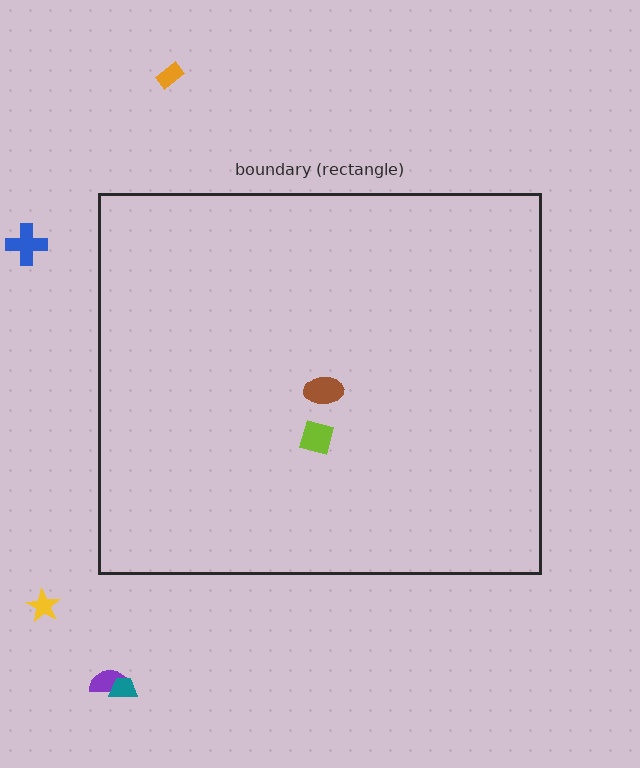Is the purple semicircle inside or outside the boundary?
Outside.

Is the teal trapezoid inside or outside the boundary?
Outside.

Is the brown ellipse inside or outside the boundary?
Inside.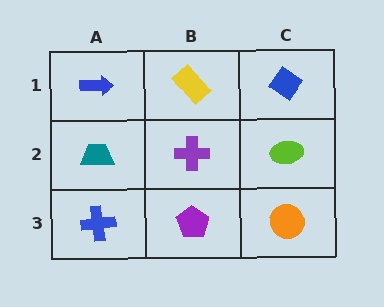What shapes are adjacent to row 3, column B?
A purple cross (row 2, column B), a blue cross (row 3, column A), an orange circle (row 3, column C).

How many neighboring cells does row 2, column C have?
3.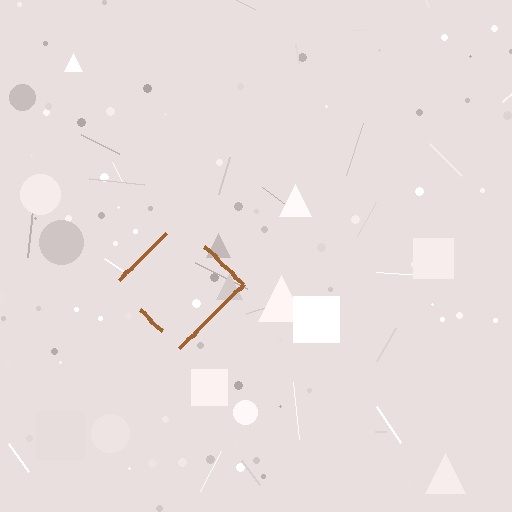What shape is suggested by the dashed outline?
The dashed outline suggests a diamond.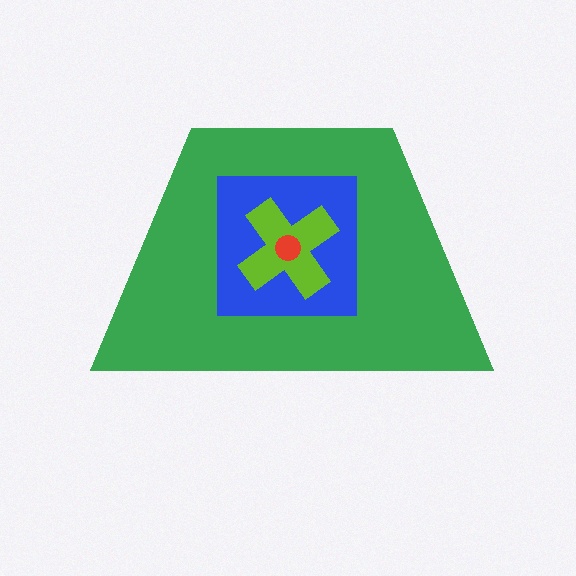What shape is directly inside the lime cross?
The red circle.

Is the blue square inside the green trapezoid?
Yes.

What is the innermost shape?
The red circle.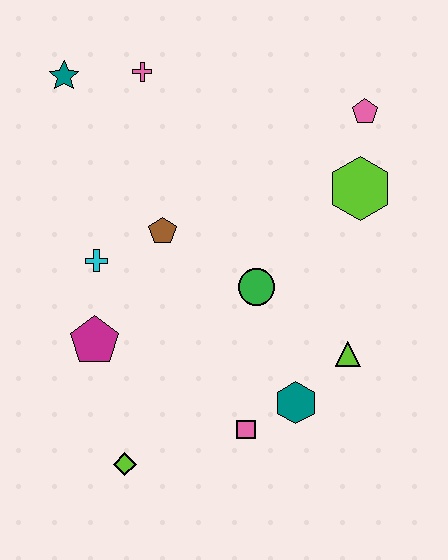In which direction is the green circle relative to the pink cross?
The green circle is below the pink cross.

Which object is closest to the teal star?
The pink cross is closest to the teal star.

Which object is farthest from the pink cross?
The lime diamond is farthest from the pink cross.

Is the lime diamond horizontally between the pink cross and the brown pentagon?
No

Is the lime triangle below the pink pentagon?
Yes